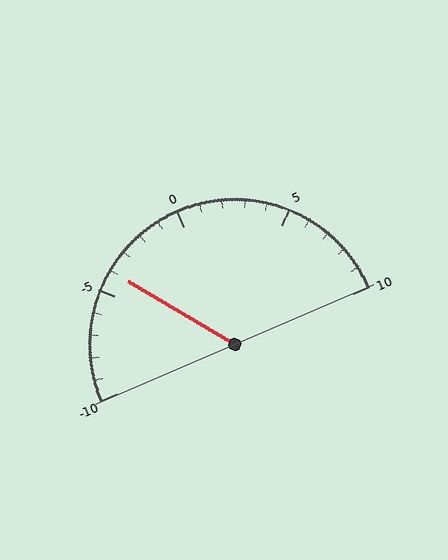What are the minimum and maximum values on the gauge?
The gauge ranges from -10 to 10.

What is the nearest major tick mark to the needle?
The nearest major tick mark is -5.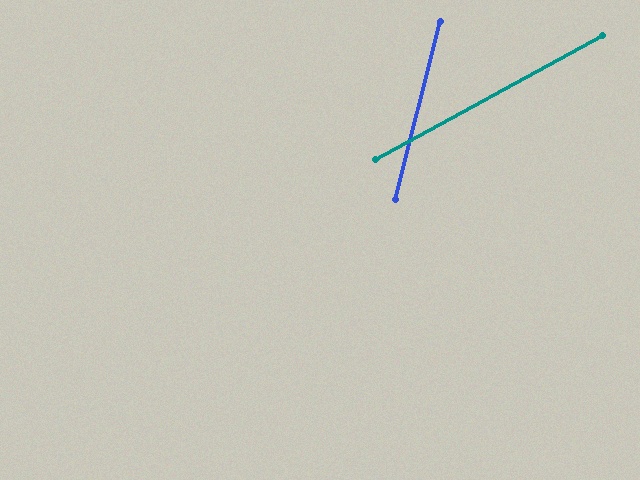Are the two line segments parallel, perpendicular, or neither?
Neither parallel nor perpendicular — they differ by about 47°.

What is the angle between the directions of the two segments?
Approximately 47 degrees.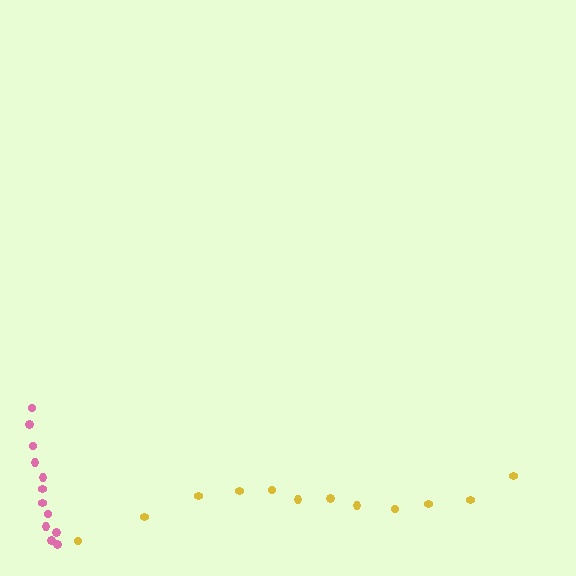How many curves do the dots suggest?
There are 2 distinct paths.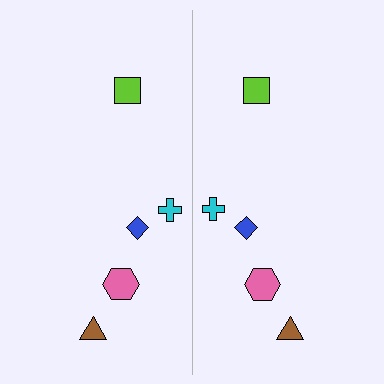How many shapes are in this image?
There are 10 shapes in this image.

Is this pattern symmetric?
Yes, this pattern has bilateral (reflection) symmetry.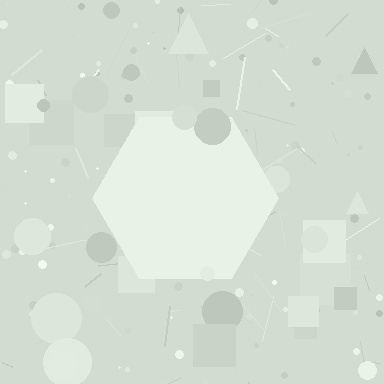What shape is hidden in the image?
A hexagon is hidden in the image.